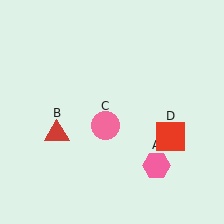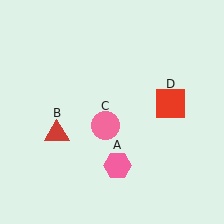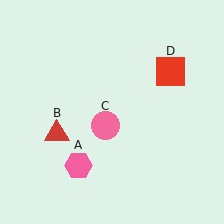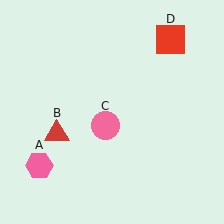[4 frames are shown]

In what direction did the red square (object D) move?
The red square (object D) moved up.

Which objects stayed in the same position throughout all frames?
Red triangle (object B) and pink circle (object C) remained stationary.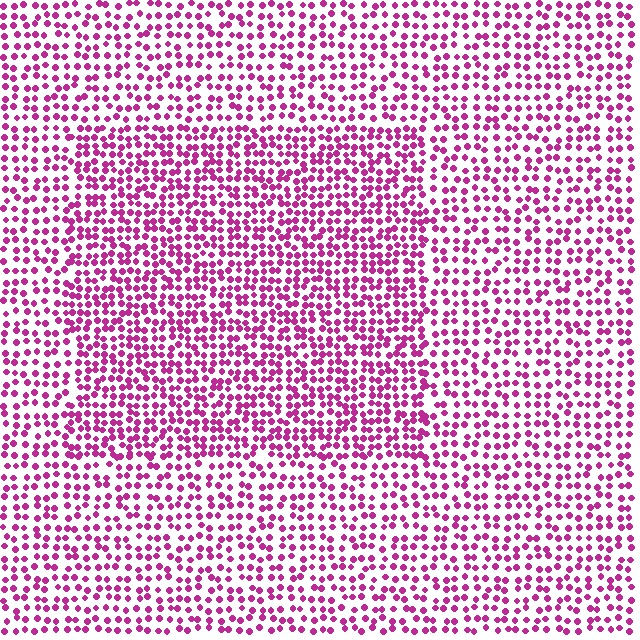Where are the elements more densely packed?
The elements are more densely packed inside the rectangle boundary.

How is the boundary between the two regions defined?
The boundary is defined by a change in element density (approximately 1.5x ratio). All elements are the same color, size, and shape.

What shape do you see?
I see a rectangle.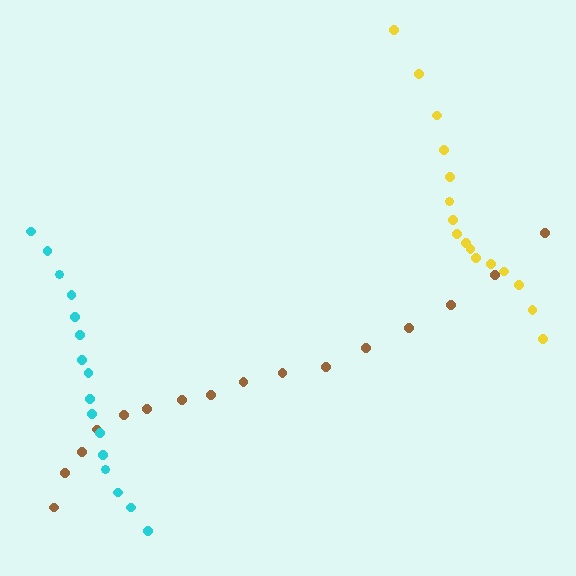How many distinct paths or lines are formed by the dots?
There are 3 distinct paths.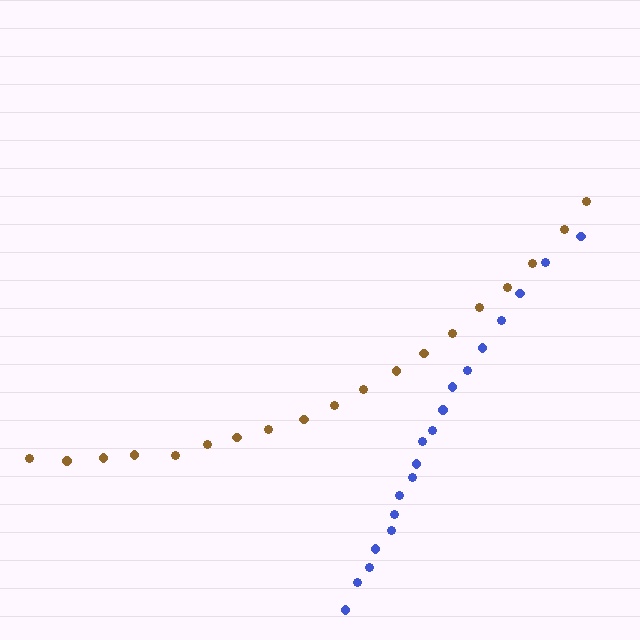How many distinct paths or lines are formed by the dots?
There are 2 distinct paths.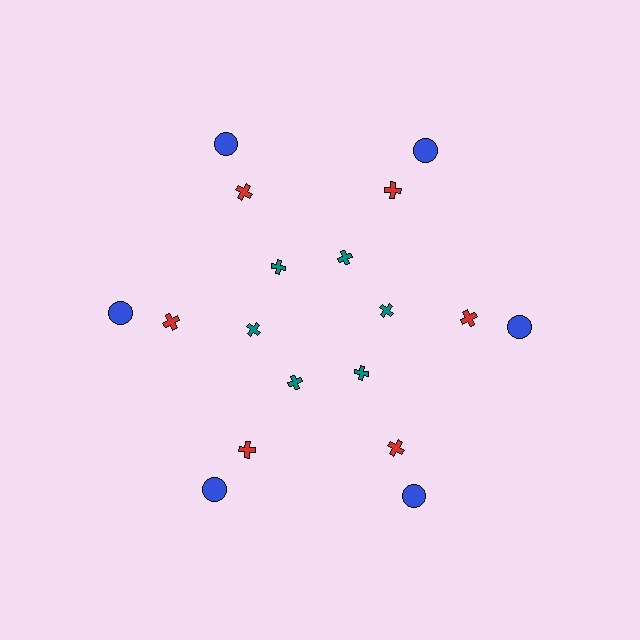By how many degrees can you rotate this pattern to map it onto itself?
The pattern maps onto itself every 60 degrees of rotation.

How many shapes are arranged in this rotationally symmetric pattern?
There are 18 shapes, arranged in 6 groups of 3.